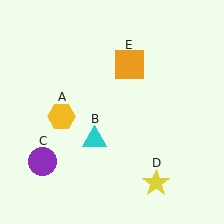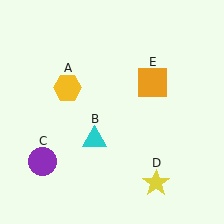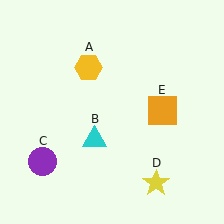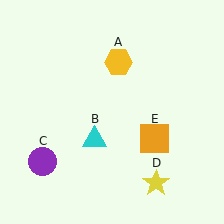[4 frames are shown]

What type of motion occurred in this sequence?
The yellow hexagon (object A), orange square (object E) rotated clockwise around the center of the scene.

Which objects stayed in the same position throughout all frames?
Cyan triangle (object B) and purple circle (object C) and yellow star (object D) remained stationary.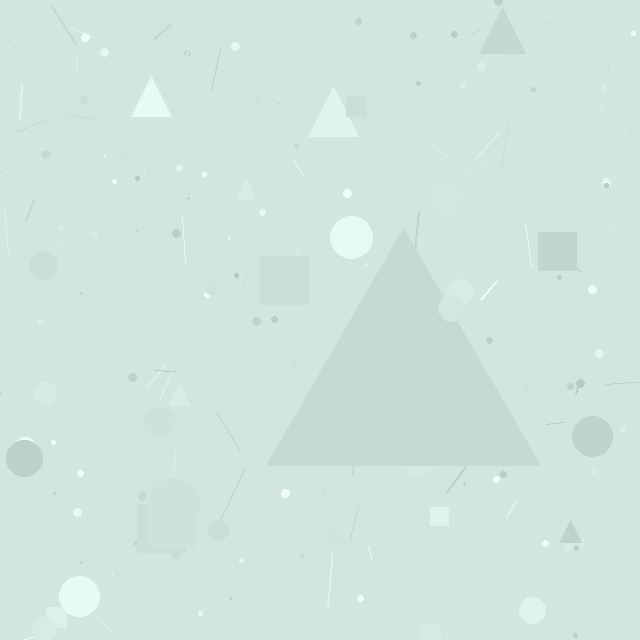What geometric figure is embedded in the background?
A triangle is embedded in the background.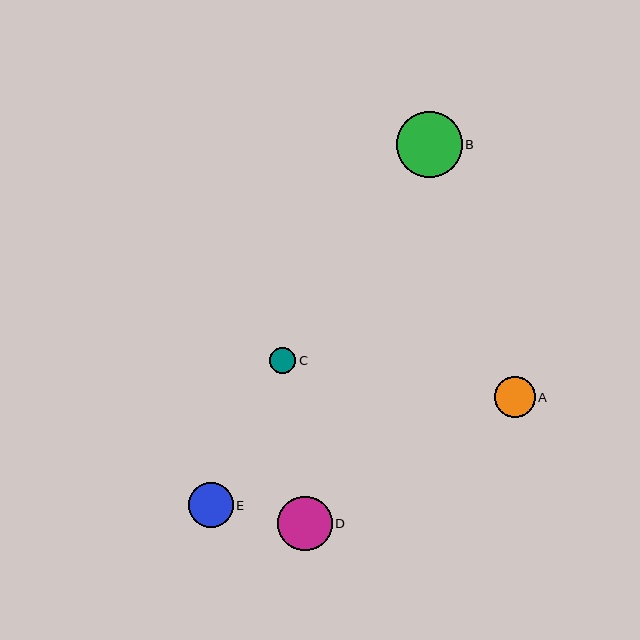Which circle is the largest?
Circle B is the largest with a size of approximately 66 pixels.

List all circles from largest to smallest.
From largest to smallest: B, D, E, A, C.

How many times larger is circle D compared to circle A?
Circle D is approximately 1.3 times the size of circle A.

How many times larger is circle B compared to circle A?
Circle B is approximately 1.6 times the size of circle A.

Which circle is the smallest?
Circle C is the smallest with a size of approximately 26 pixels.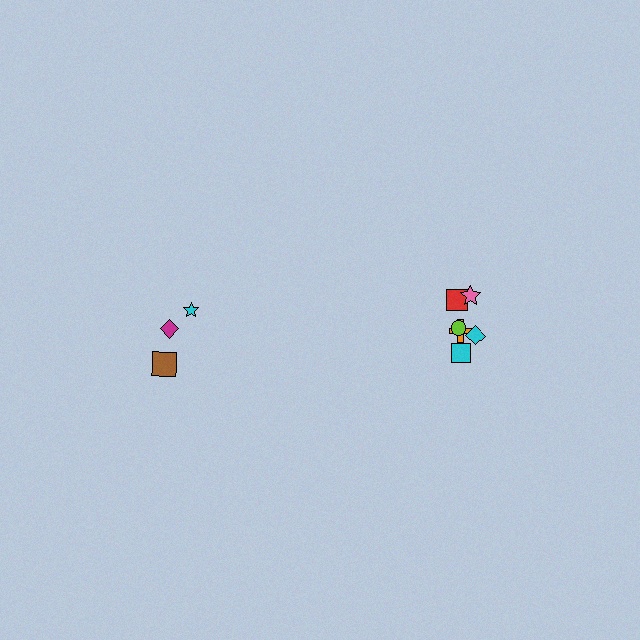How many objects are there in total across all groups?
There are 9 objects.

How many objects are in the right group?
There are 6 objects.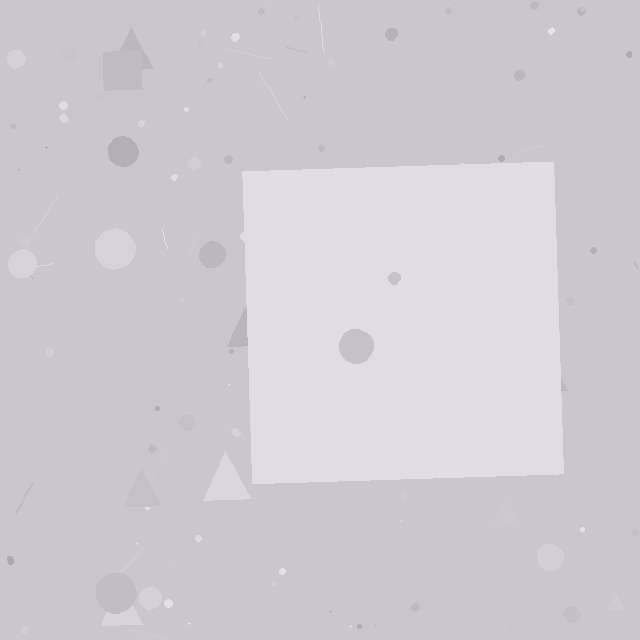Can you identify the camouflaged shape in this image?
The camouflaged shape is a square.